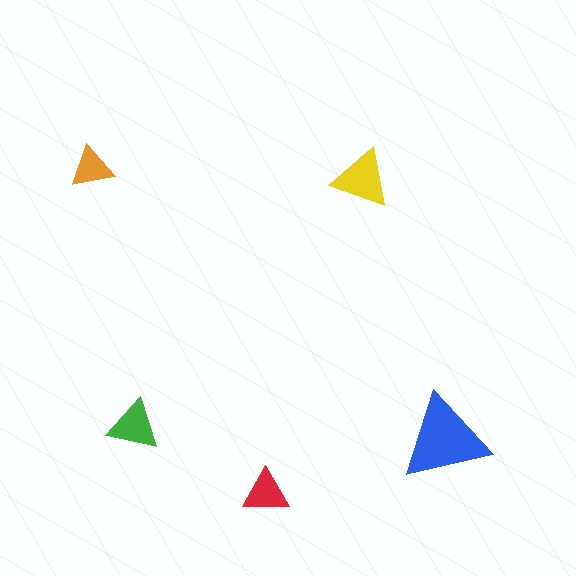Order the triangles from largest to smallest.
the blue one, the yellow one, the green one, the red one, the orange one.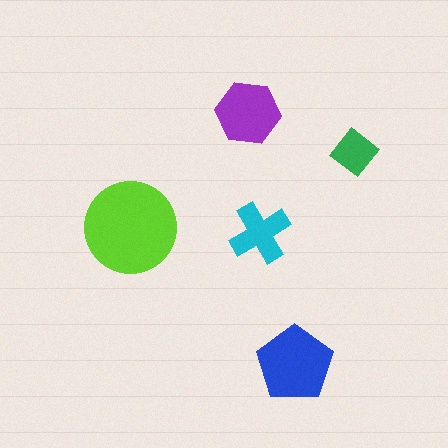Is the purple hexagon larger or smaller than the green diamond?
Larger.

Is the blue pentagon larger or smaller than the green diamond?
Larger.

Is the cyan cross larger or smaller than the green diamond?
Larger.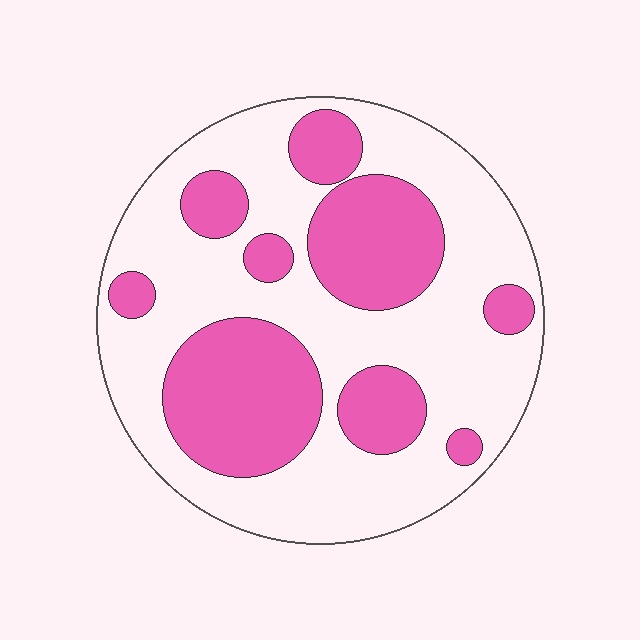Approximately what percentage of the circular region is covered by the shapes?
Approximately 35%.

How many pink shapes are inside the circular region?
9.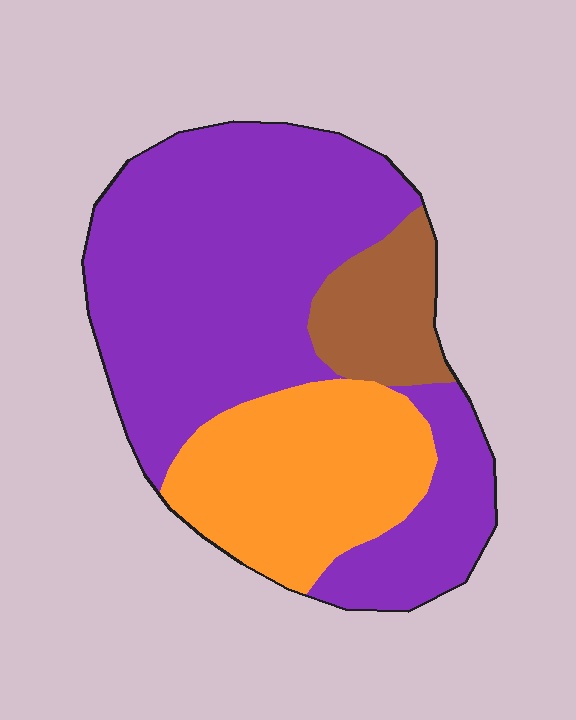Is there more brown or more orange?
Orange.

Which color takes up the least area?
Brown, at roughly 10%.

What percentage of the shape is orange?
Orange covers 26% of the shape.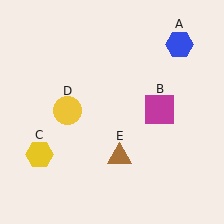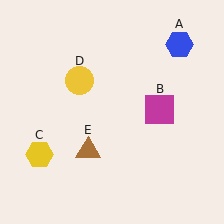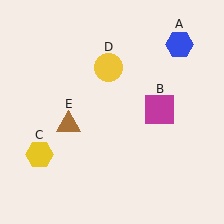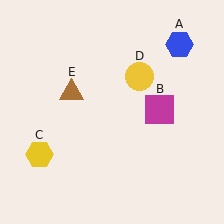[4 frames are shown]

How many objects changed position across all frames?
2 objects changed position: yellow circle (object D), brown triangle (object E).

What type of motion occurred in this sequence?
The yellow circle (object D), brown triangle (object E) rotated clockwise around the center of the scene.